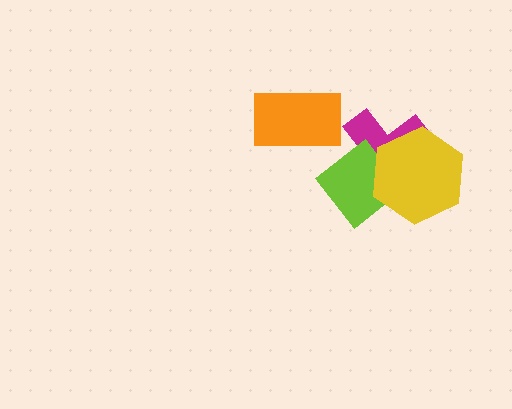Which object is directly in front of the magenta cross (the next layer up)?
The lime diamond is directly in front of the magenta cross.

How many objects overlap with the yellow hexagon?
2 objects overlap with the yellow hexagon.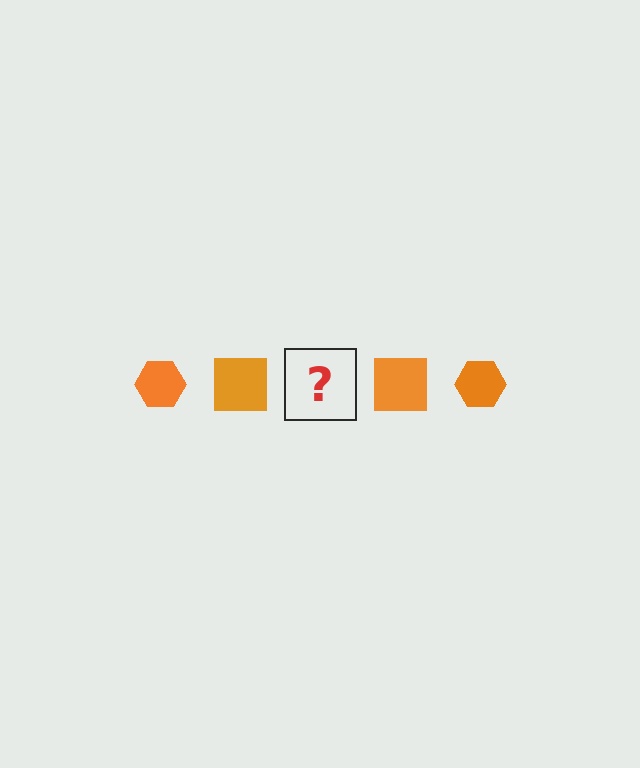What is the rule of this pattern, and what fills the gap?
The rule is that the pattern cycles through hexagon, square shapes in orange. The gap should be filled with an orange hexagon.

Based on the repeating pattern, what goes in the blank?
The blank should be an orange hexagon.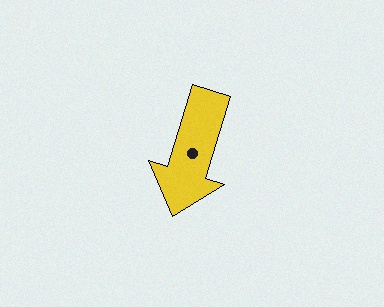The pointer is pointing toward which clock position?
Roughly 7 o'clock.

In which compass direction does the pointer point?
South.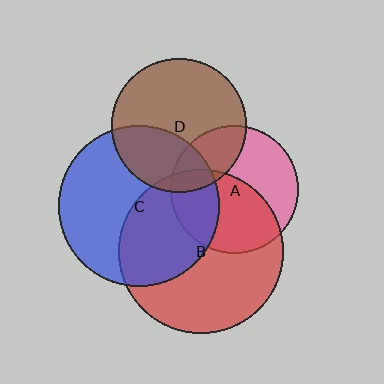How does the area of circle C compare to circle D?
Approximately 1.4 times.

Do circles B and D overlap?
Yes.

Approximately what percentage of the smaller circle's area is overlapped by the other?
Approximately 10%.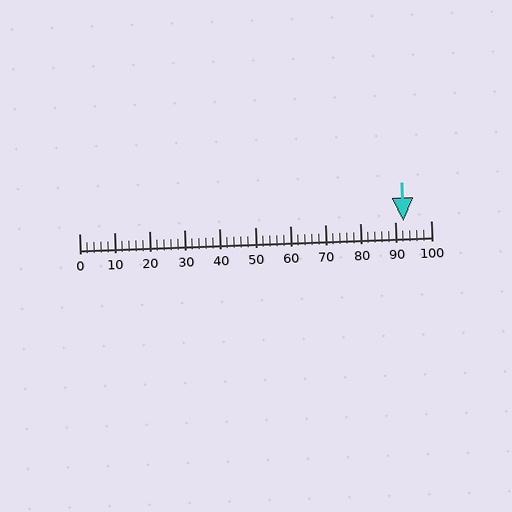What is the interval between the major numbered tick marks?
The major tick marks are spaced 10 units apart.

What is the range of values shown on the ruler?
The ruler shows values from 0 to 100.